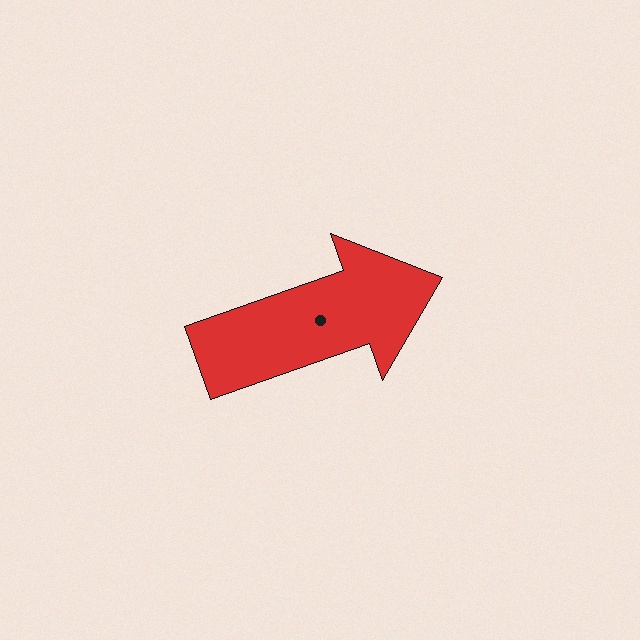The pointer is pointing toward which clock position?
Roughly 2 o'clock.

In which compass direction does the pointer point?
East.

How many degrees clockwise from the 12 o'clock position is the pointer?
Approximately 71 degrees.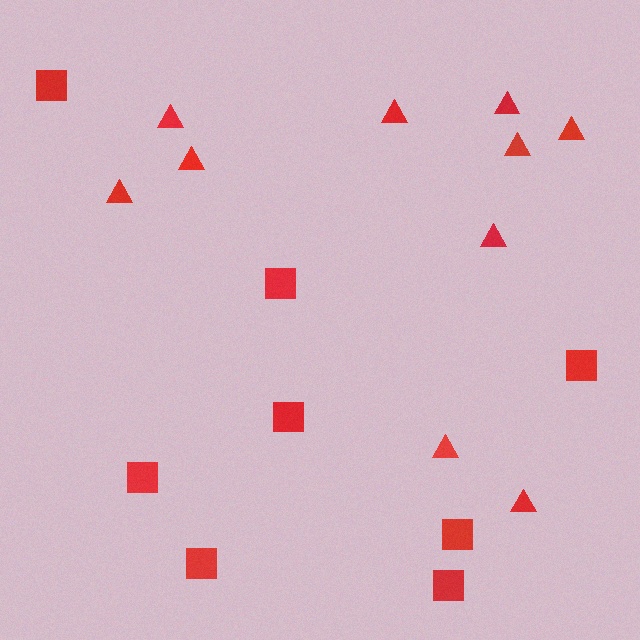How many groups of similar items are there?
There are 2 groups: one group of triangles (10) and one group of squares (8).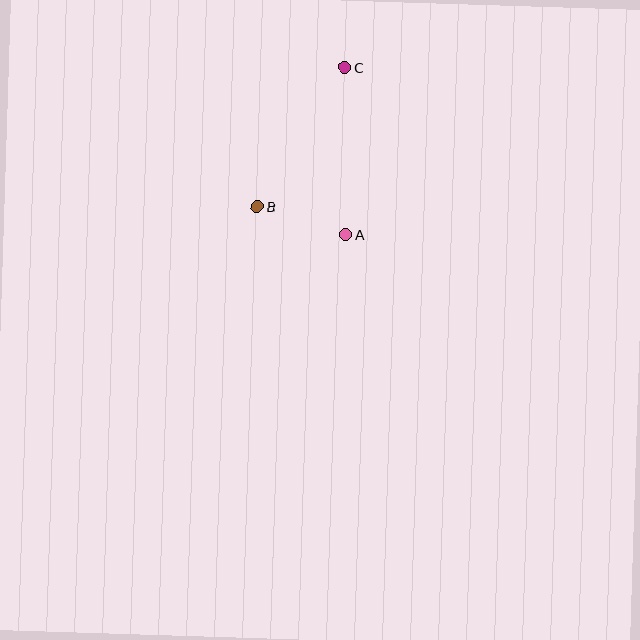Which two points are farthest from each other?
Points A and C are farthest from each other.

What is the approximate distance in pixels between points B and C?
The distance between B and C is approximately 165 pixels.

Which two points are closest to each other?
Points A and B are closest to each other.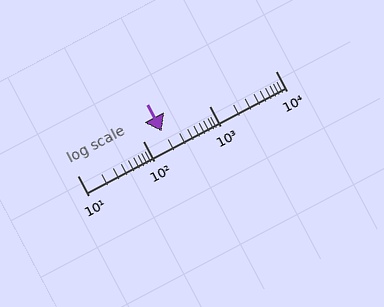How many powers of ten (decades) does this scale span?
The scale spans 3 decades, from 10 to 10000.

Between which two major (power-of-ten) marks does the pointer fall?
The pointer is between 100 and 1000.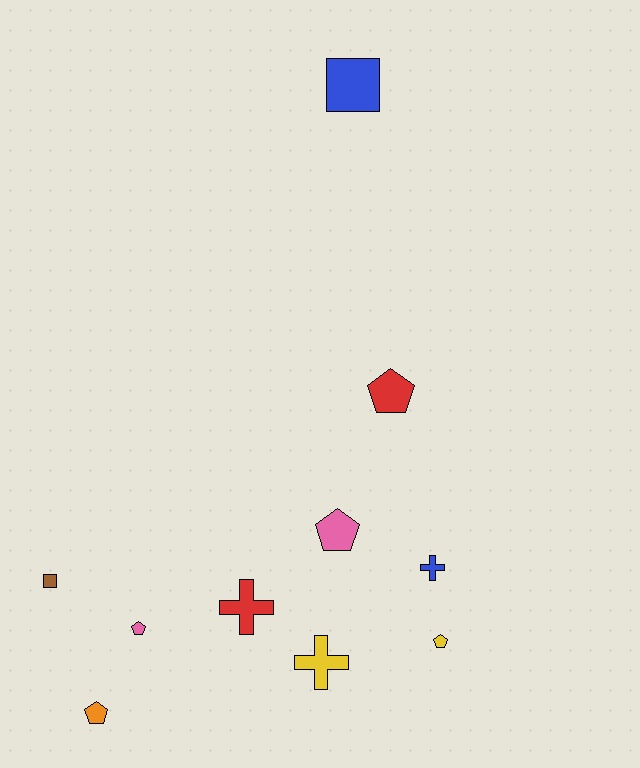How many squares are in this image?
There are 2 squares.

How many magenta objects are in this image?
There are no magenta objects.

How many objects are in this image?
There are 10 objects.